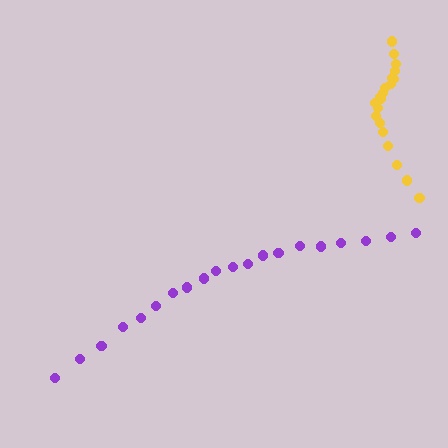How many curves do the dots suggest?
There are 2 distinct paths.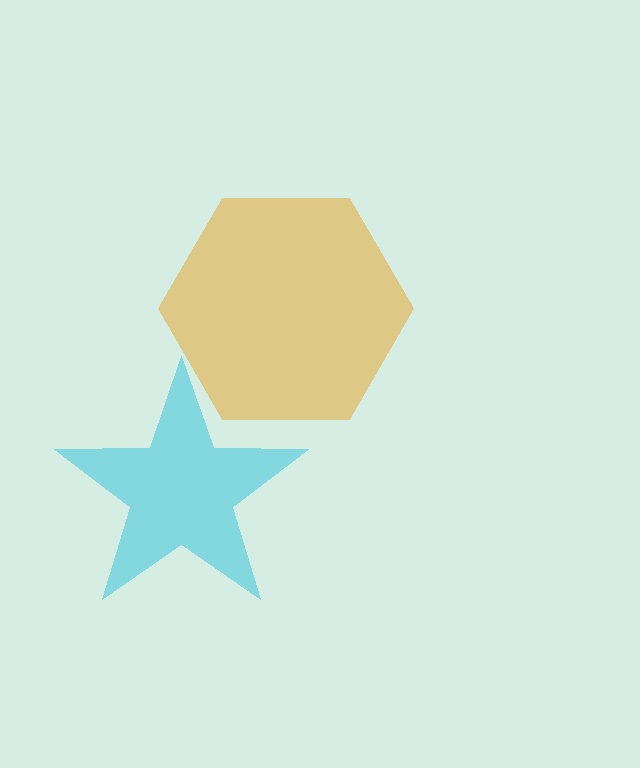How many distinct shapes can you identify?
There are 2 distinct shapes: an orange hexagon, a cyan star.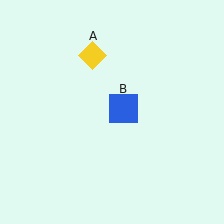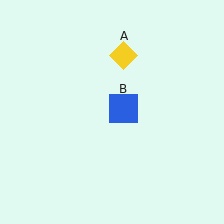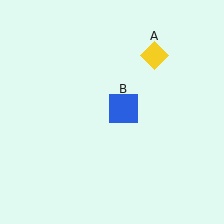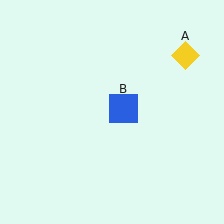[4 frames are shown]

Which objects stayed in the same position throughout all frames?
Blue square (object B) remained stationary.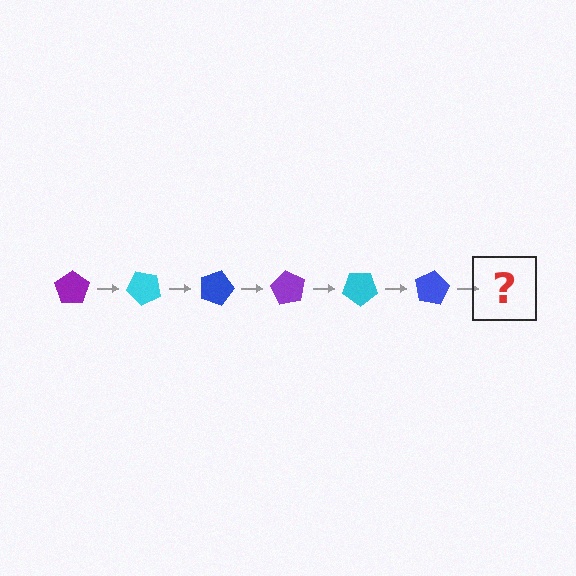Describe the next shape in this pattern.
It should be a purple pentagon, rotated 270 degrees from the start.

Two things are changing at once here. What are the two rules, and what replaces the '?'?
The two rules are that it rotates 45 degrees each step and the color cycles through purple, cyan, and blue. The '?' should be a purple pentagon, rotated 270 degrees from the start.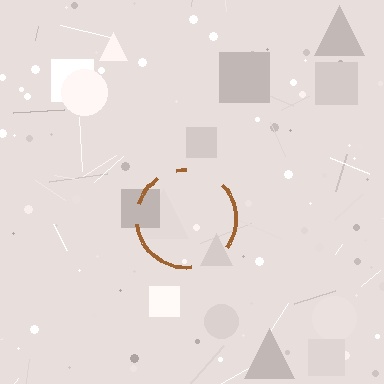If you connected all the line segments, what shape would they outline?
They would outline a circle.